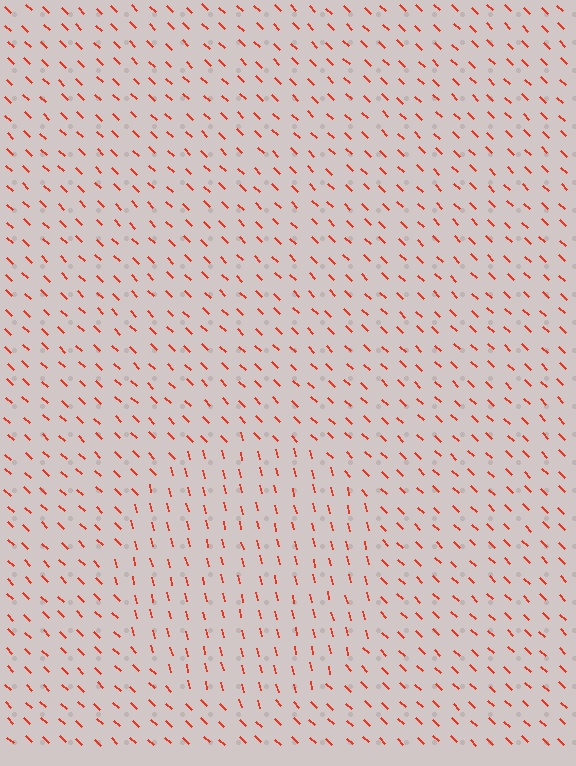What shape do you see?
I see a circle.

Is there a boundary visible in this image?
Yes, there is a texture boundary formed by a change in line orientation.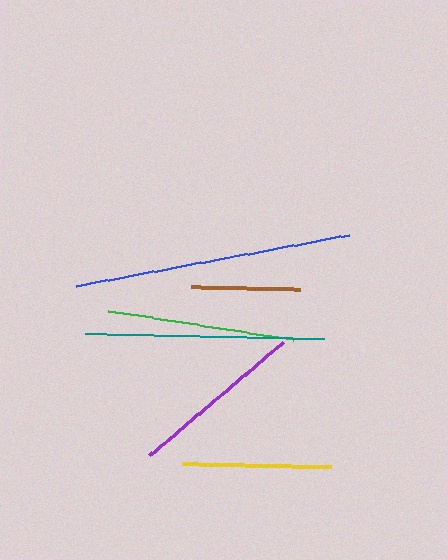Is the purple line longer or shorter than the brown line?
The purple line is longer than the brown line.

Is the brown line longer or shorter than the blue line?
The blue line is longer than the brown line.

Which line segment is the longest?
The blue line is the longest at approximately 278 pixels.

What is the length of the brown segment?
The brown segment is approximately 108 pixels long.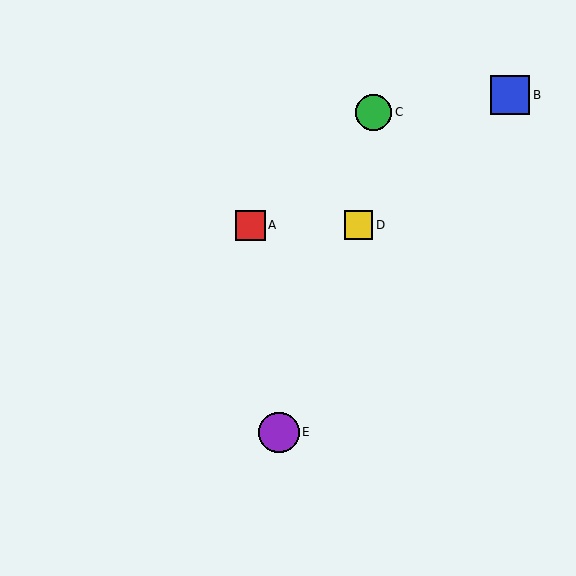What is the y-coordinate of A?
Object A is at y≈225.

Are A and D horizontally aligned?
Yes, both are at y≈225.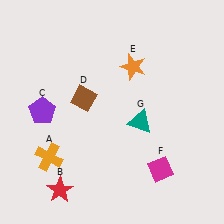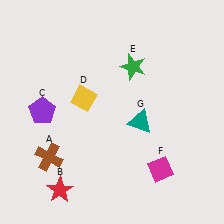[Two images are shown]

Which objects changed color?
A changed from orange to brown. D changed from brown to yellow. E changed from orange to green.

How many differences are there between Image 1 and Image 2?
There are 3 differences between the two images.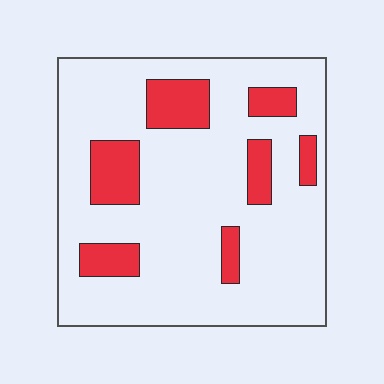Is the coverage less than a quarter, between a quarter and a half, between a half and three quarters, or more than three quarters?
Less than a quarter.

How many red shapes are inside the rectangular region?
7.